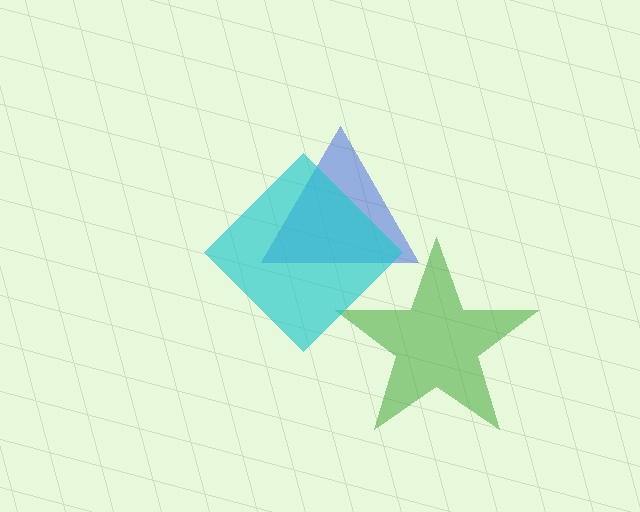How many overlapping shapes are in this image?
There are 3 overlapping shapes in the image.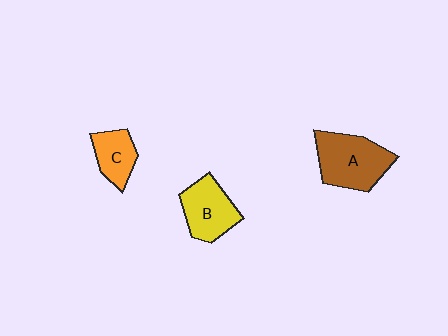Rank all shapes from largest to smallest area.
From largest to smallest: A (brown), B (yellow), C (orange).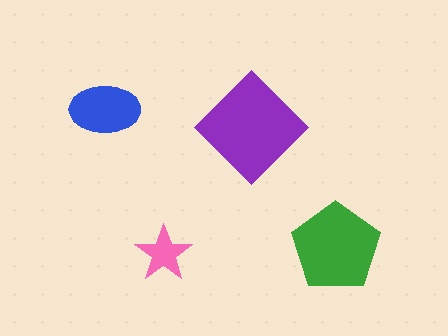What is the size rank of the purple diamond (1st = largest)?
1st.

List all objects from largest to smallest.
The purple diamond, the green pentagon, the blue ellipse, the pink star.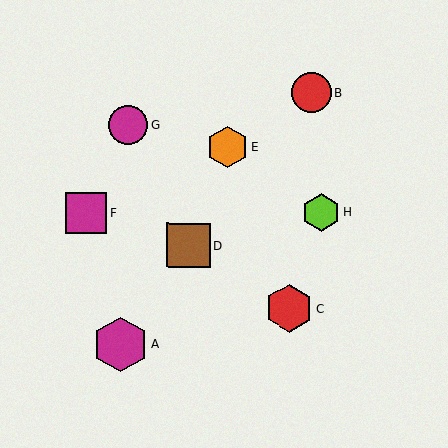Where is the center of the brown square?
The center of the brown square is at (188, 245).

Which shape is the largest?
The magenta hexagon (labeled A) is the largest.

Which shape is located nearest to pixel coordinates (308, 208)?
The lime hexagon (labeled H) at (321, 212) is nearest to that location.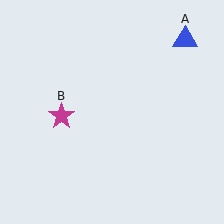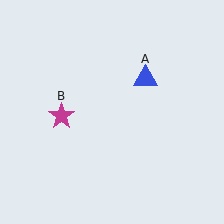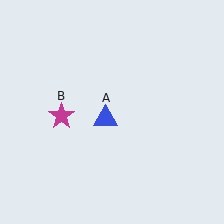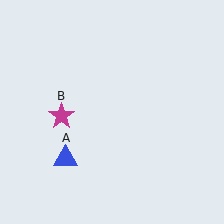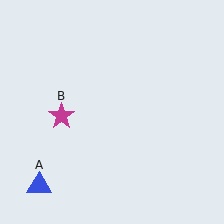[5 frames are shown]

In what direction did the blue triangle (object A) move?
The blue triangle (object A) moved down and to the left.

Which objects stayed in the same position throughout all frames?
Magenta star (object B) remained stationary.